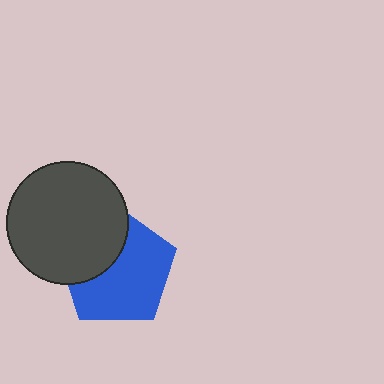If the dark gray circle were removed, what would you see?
You would see the complete blue pentagon.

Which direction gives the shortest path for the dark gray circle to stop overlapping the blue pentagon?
Moving toward the upper-left gives the shortest separation.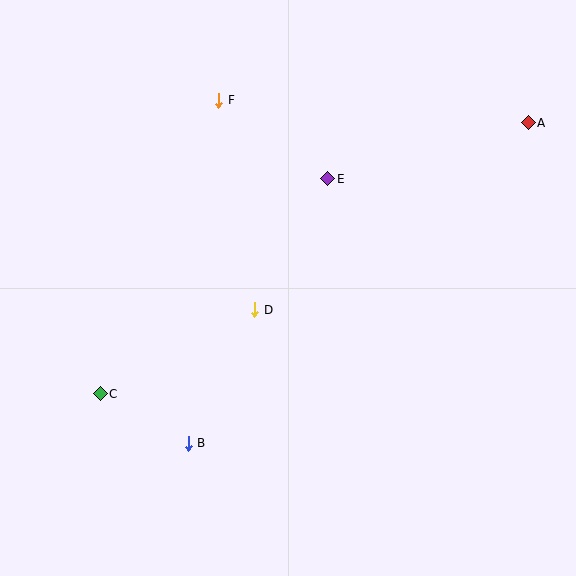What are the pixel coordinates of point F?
Point F is at (219, 100).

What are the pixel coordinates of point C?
Point C is at (100, 394).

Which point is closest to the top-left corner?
Point F is closest to the top-left corner.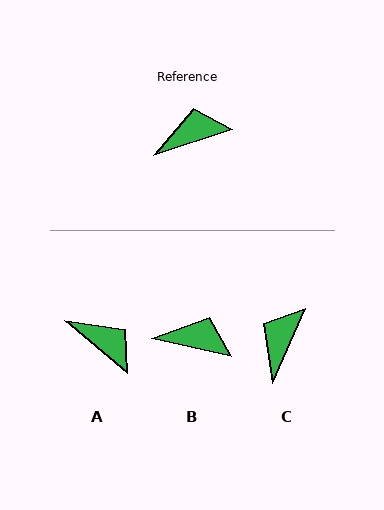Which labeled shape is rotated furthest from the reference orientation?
A, about 58 degrees away.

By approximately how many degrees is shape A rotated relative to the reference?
Approximately 58 degrees clockwise.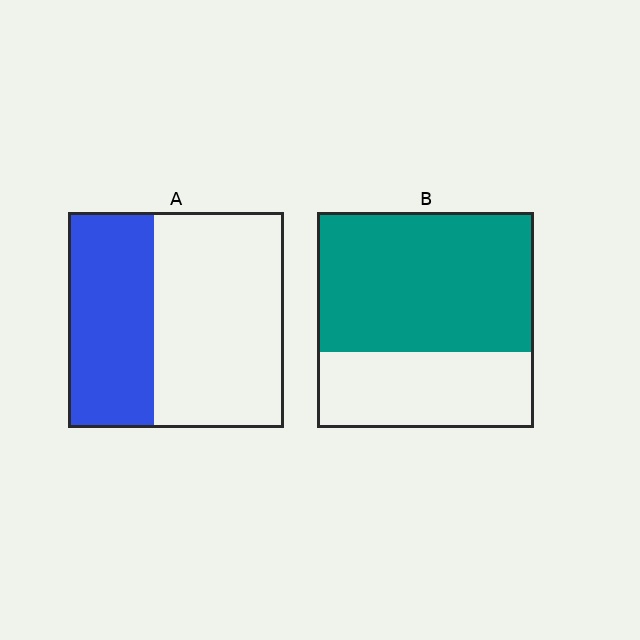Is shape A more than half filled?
No.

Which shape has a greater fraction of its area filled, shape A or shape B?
Shape B.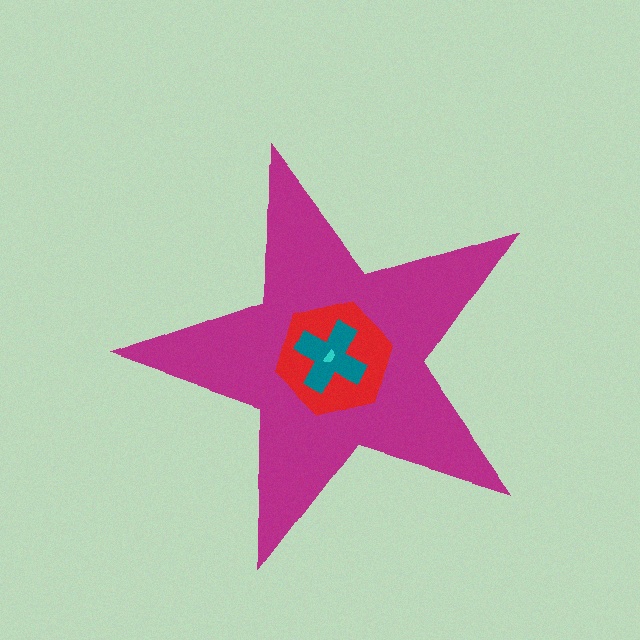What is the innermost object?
The cyan semicircle.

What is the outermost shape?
The magenta star.